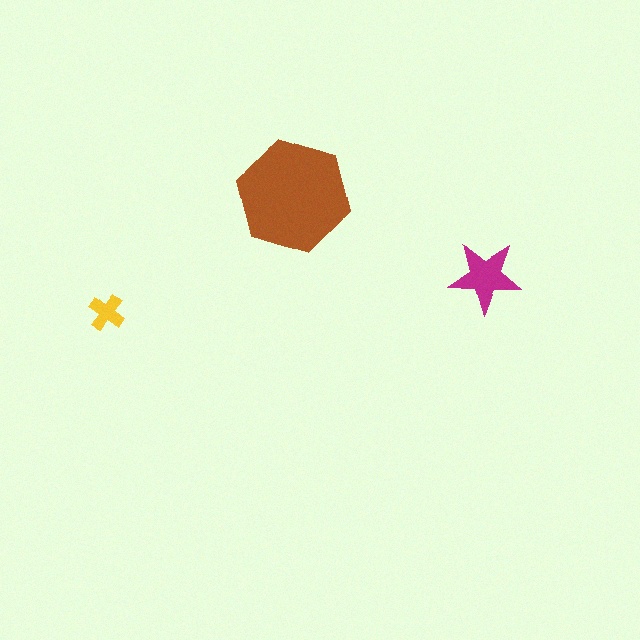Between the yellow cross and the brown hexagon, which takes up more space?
The brown hexagon.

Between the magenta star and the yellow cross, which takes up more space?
The magenta star.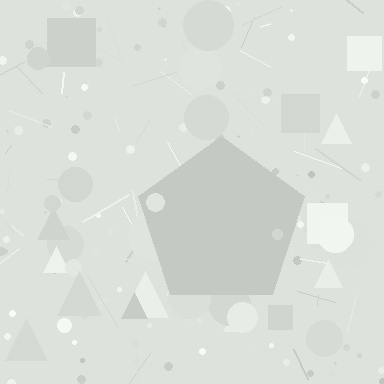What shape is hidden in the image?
A pentagon is hidden in the image.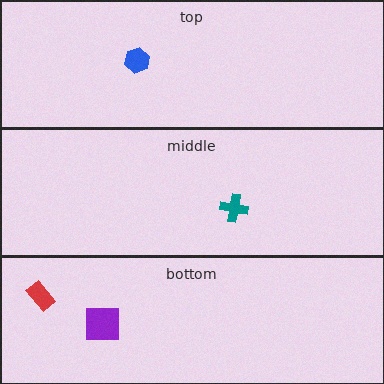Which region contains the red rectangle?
The bottom region.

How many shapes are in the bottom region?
2.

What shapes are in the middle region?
The teal cross.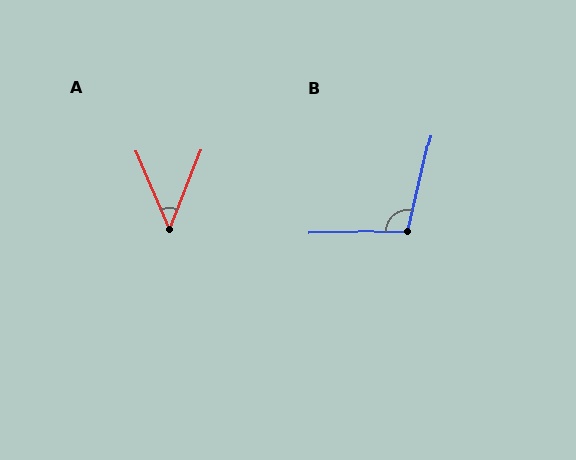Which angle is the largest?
B, at approximately 105 degrees.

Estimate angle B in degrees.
Approximately 105 degrees.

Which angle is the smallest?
A, at approximately 45 degrees.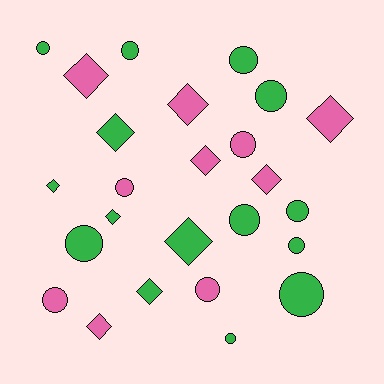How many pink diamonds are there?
There are 6 pink diamonds.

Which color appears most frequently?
Green, with 15 objects.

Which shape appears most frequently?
Circle, with 14 objects.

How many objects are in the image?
There are 25 objects.